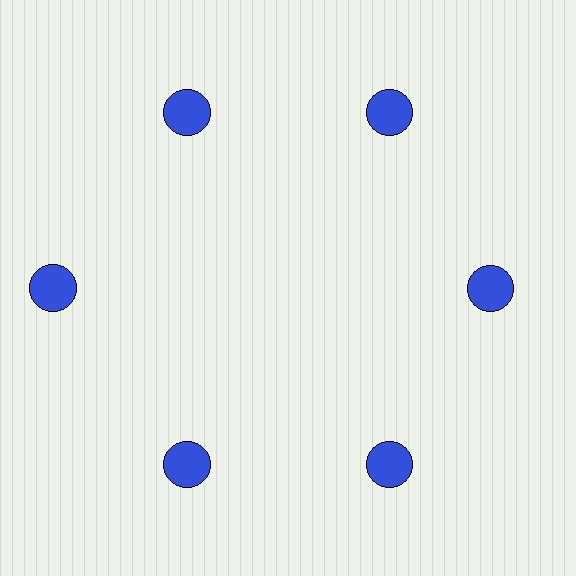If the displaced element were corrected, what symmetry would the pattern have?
It would have 6-fold rotational symmetry — the pattern would map onto itself every 60 degrees.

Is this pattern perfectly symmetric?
No. The 6 blue circles are arranged in a ring, but one element near the 9 o'clock position is pushed outward from the center, breaking the 6-fold rotational symmetry.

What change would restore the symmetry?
The symmetry would be restored by moving it inward, back onto the ring so that all 6 circles sit at equal angles and equal distance from the center.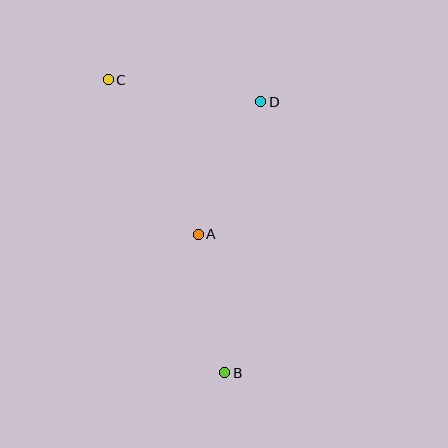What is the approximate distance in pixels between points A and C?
The distance between A and C is approximately 179 pixels.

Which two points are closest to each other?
Points A and B are closest to each other.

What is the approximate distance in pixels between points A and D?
The distance between A and D is approximately 147 pixels.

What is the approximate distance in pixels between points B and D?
The distance between B and D is approximately 274 pixels.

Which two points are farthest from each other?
Points B and C are farthest from each other.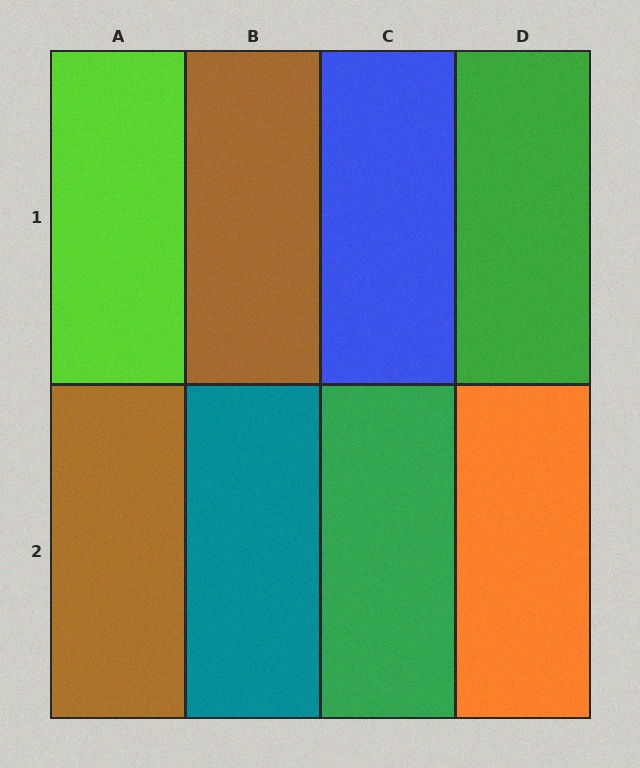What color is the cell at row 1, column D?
Green.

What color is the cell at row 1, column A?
Lime.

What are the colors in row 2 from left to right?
Brown, teal, green, orange.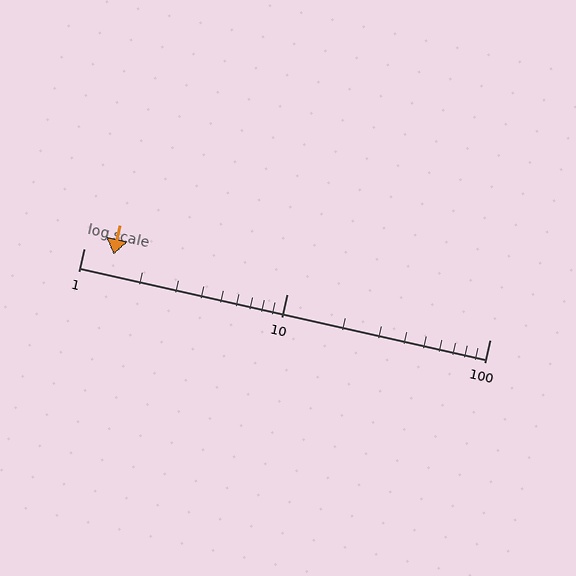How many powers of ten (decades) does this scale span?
The scale spans 2 decades, from 1 to 100.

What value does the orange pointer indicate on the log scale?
The pointer indicates approximately 1.4.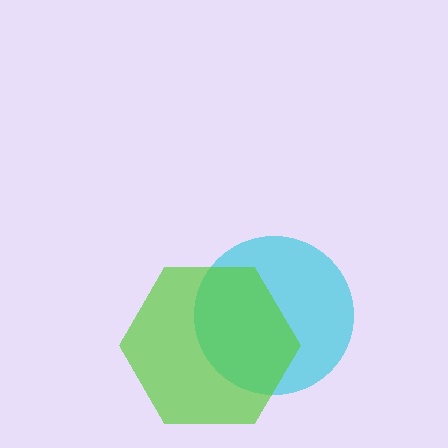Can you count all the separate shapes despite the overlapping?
Yes, there are 2 separate shapes.